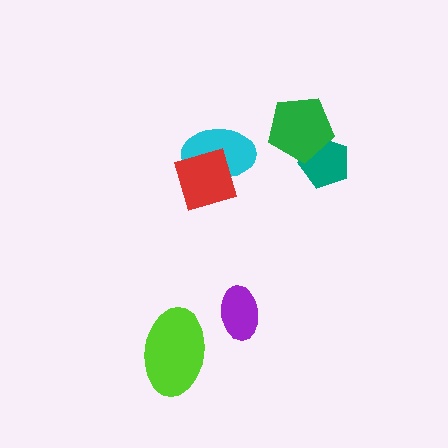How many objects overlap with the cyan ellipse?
1 object overlaps with the cyan ellipse.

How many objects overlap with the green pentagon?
1 object overlaps with the green pentagon.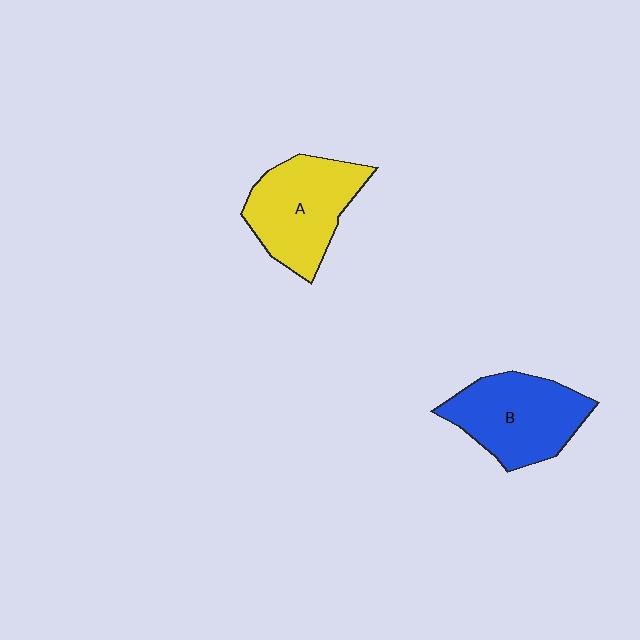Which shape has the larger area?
Shape B (blue).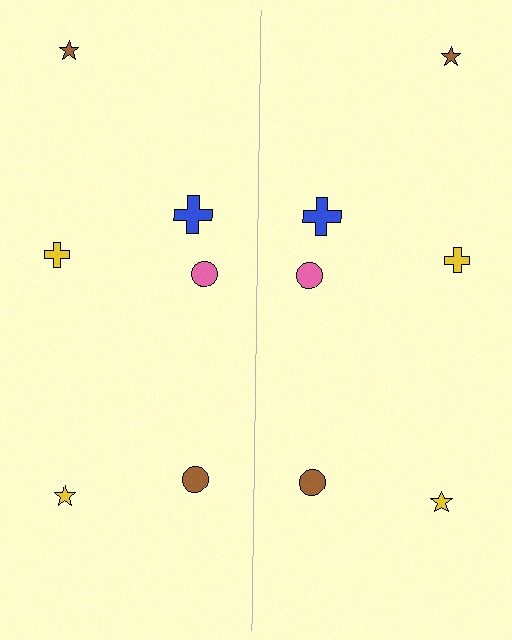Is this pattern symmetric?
Yes, this pattern has bilateral (reflection) symmetry.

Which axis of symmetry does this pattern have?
The pattern has a vertical axis of symmetry running through the center of the image.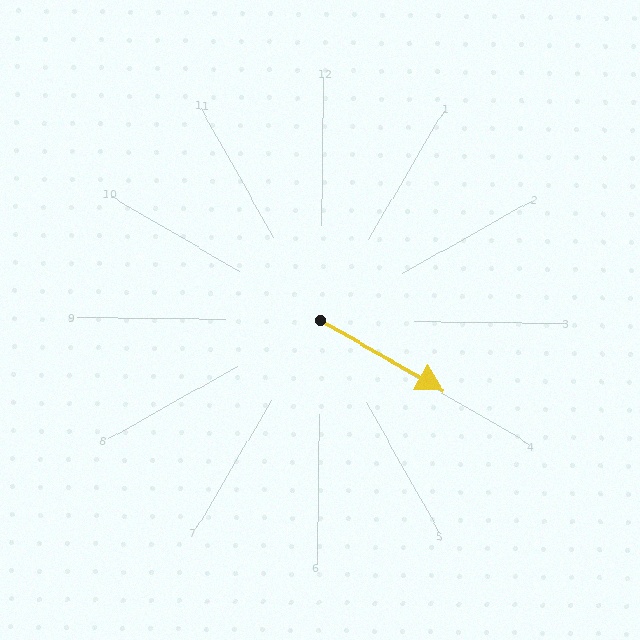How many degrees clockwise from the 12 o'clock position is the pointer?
Approximately 119 degrees.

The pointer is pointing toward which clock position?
Roughly 4 o'clock.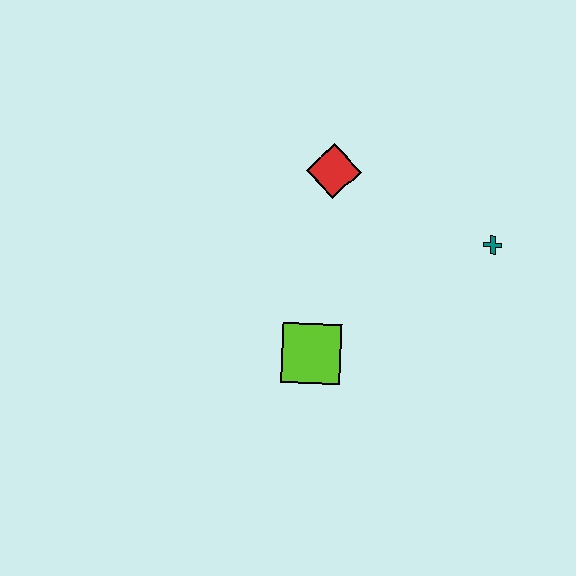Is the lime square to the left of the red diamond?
Yes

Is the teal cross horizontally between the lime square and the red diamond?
No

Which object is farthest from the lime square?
The teal cross is farthest from the lime square.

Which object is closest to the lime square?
The red diamond is closest to the lime square.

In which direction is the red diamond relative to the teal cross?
The red diamond is to the left of the teal cross.